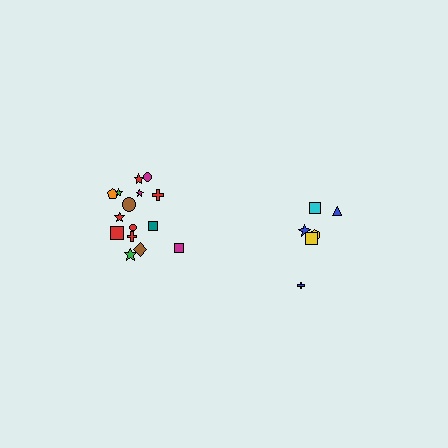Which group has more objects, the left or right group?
The left group.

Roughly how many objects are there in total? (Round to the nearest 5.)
Roughly 20 objects in total.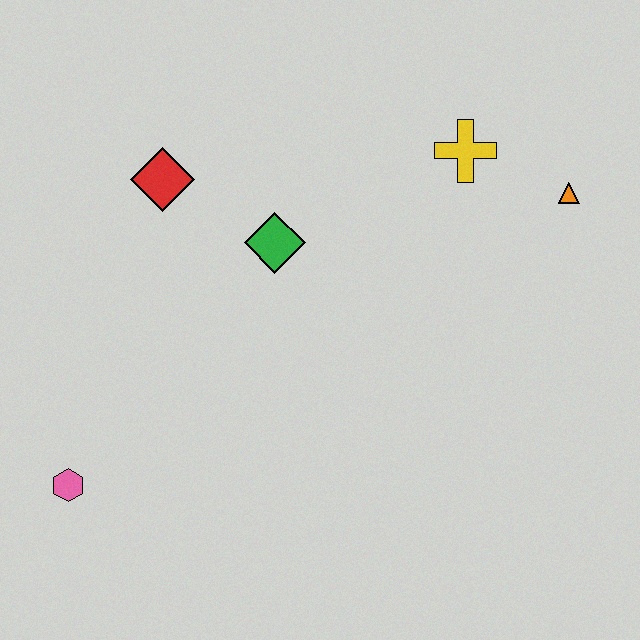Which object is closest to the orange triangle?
The yellow cross is closest to the orange triangle.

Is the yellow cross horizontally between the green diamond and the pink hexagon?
No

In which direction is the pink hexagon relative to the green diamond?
The pink hexagon is below the green diamond.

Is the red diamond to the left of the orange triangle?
Yes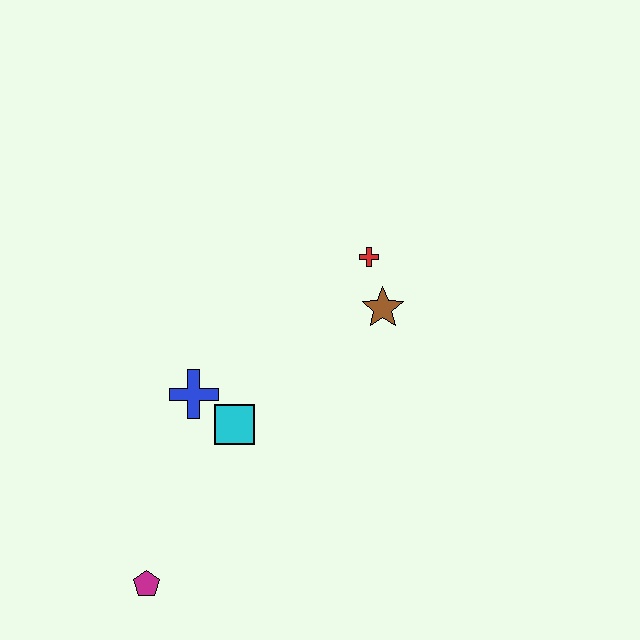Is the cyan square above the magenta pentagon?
Yes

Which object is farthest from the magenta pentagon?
The red cross is farthest from the magenta pentagon.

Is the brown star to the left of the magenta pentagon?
No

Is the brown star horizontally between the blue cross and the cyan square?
No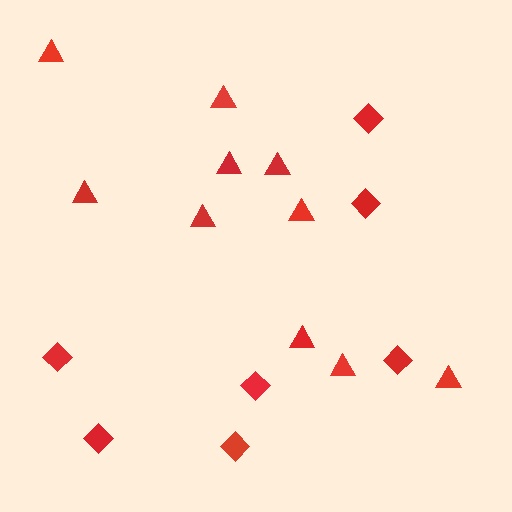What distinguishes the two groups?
There are 2 groups: one group of diamonds (7) and one group of triangles (10).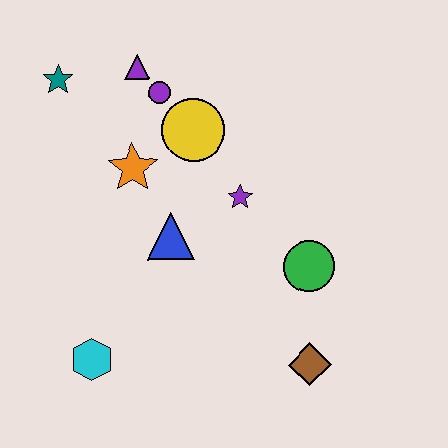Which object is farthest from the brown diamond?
The teal star is farthest from the brown diamond.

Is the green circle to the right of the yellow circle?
Yes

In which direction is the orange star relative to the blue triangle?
The orange star is above the blue triangle.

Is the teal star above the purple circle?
Yes